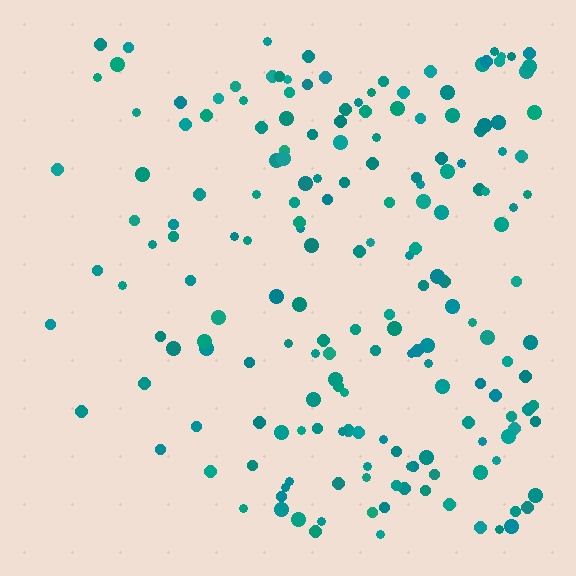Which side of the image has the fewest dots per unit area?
The left.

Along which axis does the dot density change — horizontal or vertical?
Horizontal.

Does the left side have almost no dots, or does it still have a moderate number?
Still a moderate number, just noticeably fewer than the right.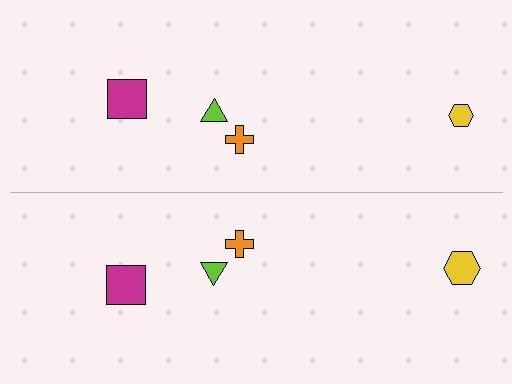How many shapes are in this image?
There are 8 shapes in this image.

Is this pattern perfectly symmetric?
No, the pattern is not perfectly symmetric. The yellow hexagon on the bottom side has a different size than its mirror counterpart.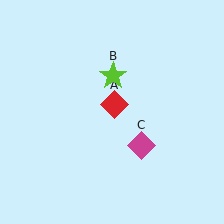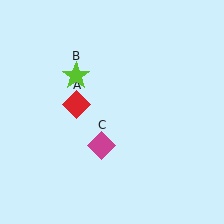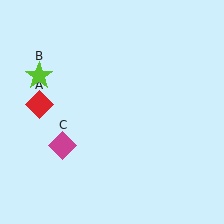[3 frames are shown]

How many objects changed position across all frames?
3 objects changed position: red diamond (object A), lime star (object B), magenta diamond (object C).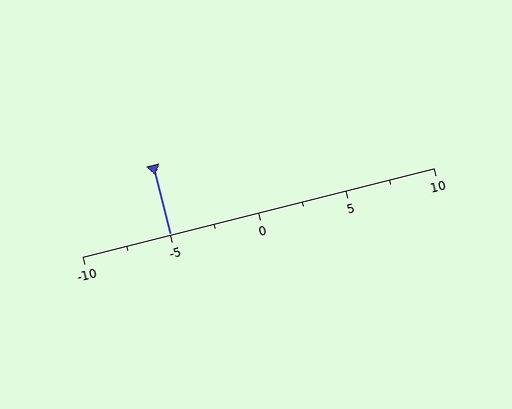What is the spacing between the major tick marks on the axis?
The major ticks are spaced 5 apart.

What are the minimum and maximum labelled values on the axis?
The axis runs from -10 to 10.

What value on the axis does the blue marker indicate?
The marker indicates approximately -5.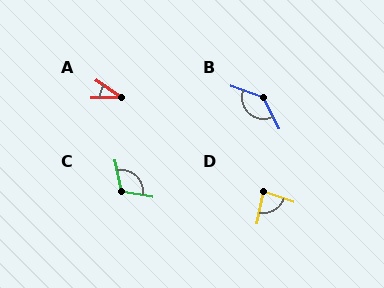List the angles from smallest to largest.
A (36°), D (82°), C (111°), B (136°).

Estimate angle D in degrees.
Approximately 82 degrees.